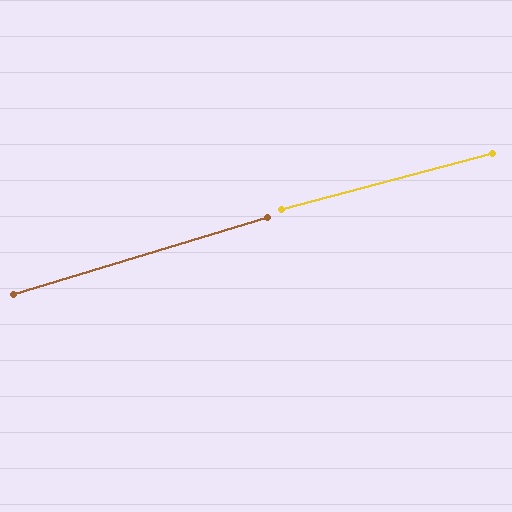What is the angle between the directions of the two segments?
Approximately 2 degrees.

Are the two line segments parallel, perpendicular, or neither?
Parallel — their directions differ by only 1.9°.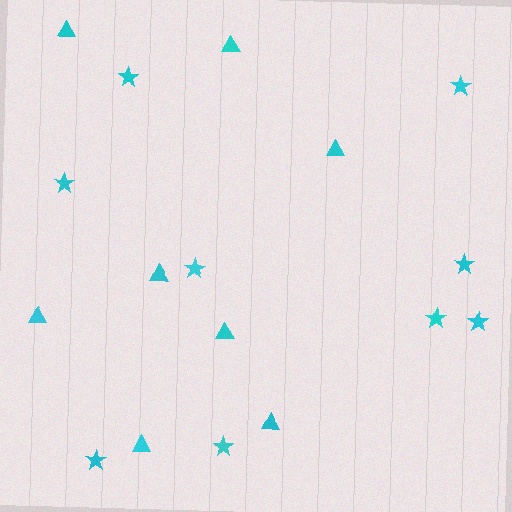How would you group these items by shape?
There are 2 groups: one group of stars (9) and one group of triangles (8).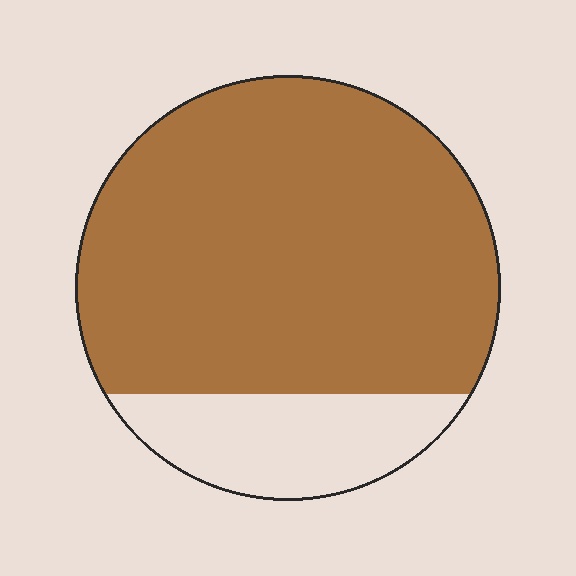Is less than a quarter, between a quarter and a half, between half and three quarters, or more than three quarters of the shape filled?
More than three quarters.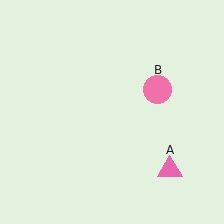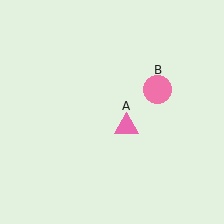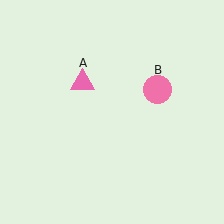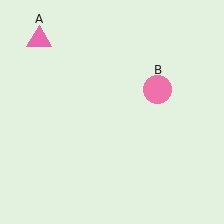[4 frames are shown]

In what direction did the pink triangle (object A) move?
The pink triangle (object A) moved up and to the left.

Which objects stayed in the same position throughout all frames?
Pink circle (object B) remained stationary.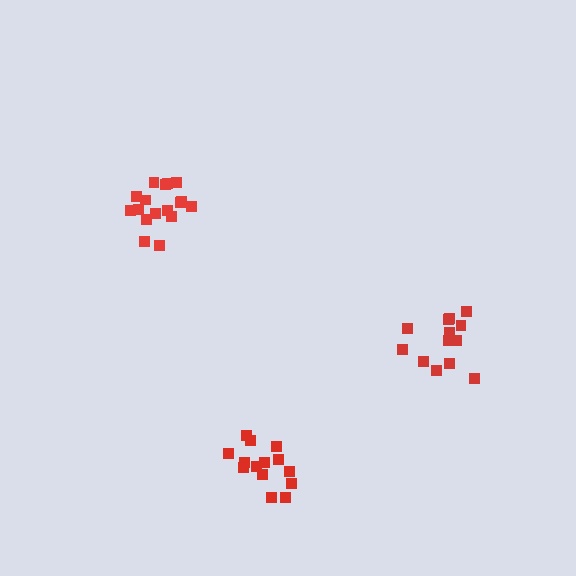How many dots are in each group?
Group 1: 13 dots, Group 2: 14 dots, Group 3: 17 dots (44 total).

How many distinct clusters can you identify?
There are 3 distinct clusters.